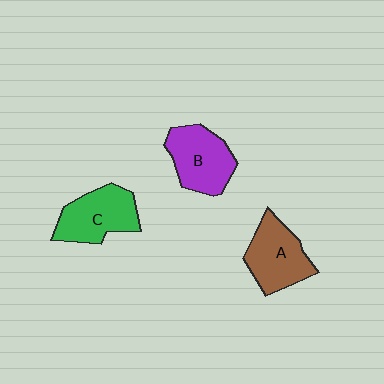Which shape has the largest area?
Shape B (purple).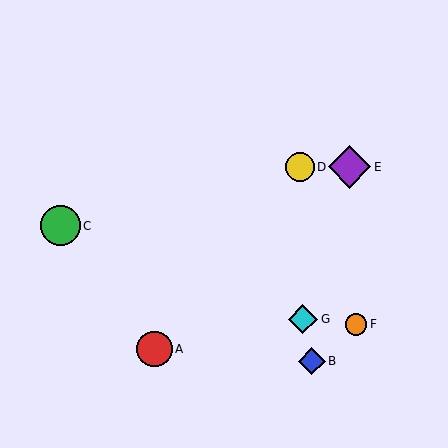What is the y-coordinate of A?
Object A is at y≈349.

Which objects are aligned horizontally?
Objects D, E are aligned horizontally.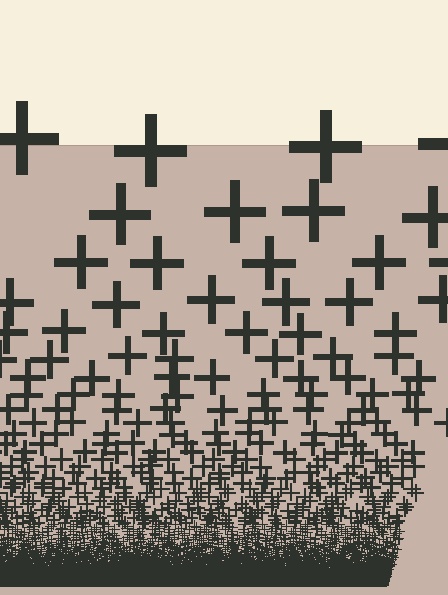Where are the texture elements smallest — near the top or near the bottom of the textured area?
Near the bottom.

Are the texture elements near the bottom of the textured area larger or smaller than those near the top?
Smaller. The gradient is inverted — elements near the bottom are smaller and denser.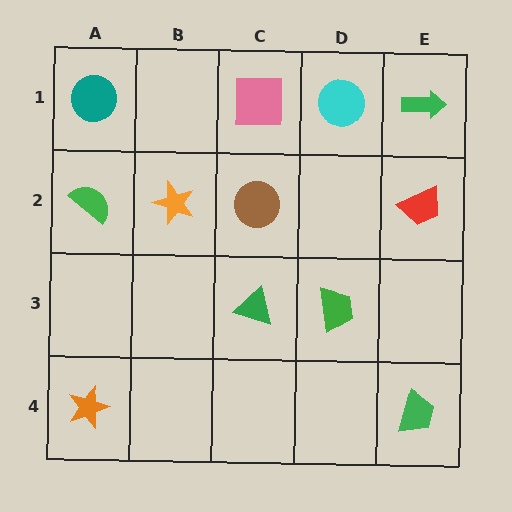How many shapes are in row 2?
4 shapes.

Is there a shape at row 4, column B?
No, that cell is empty.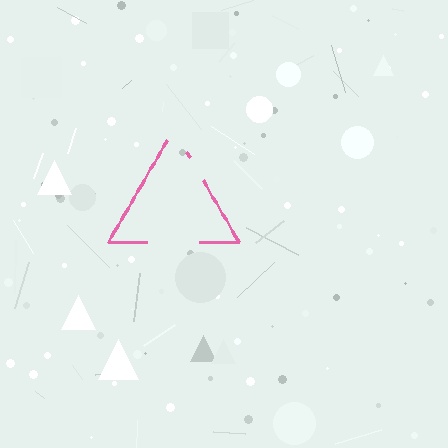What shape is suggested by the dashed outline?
The dashed outline suggests a triangle.